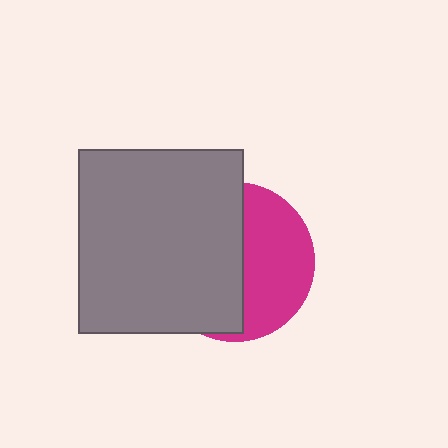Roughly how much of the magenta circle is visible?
A small part of it is visible (roughly 45%).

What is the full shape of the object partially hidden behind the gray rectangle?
The partially hidden object is a magenta circle.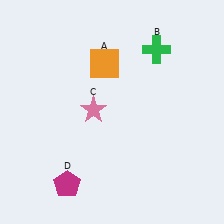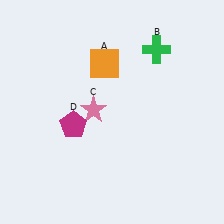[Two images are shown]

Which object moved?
The magenta pentagon (D) moved up.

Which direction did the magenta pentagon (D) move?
The magenta pentagon (D) moved up.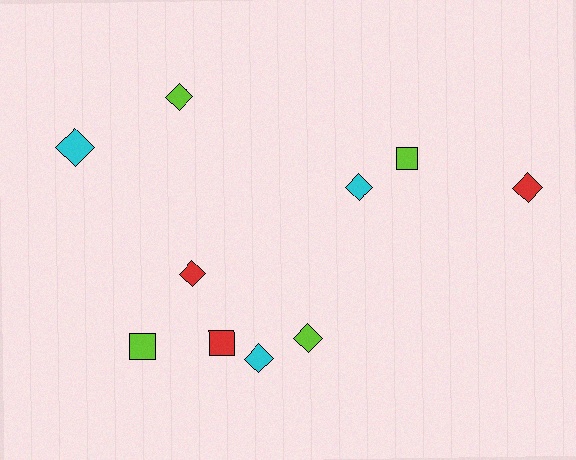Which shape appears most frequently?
Diamond, with 7 objects.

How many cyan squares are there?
There are no cyan squares.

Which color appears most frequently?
Lime, with 4 objects.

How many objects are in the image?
There are 10 objects.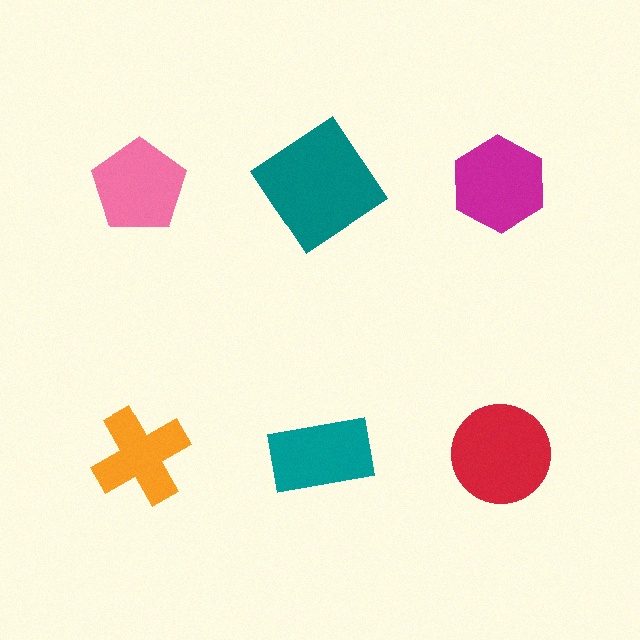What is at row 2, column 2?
A teal rectangle.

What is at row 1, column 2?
A teal diamond.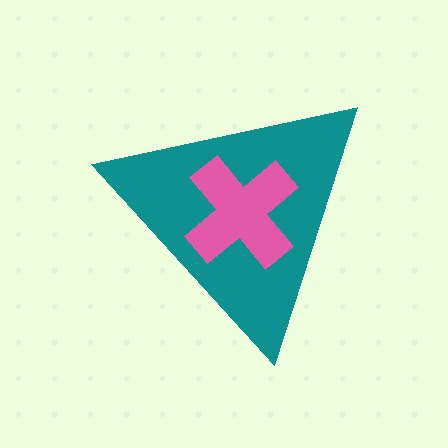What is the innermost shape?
The pink cross.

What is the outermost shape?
The teal triangle.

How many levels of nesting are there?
2.